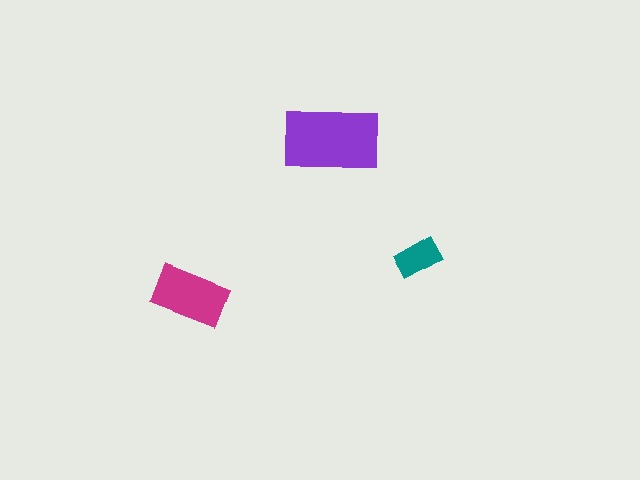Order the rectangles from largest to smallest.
the purple one, the magenta one, the teal one.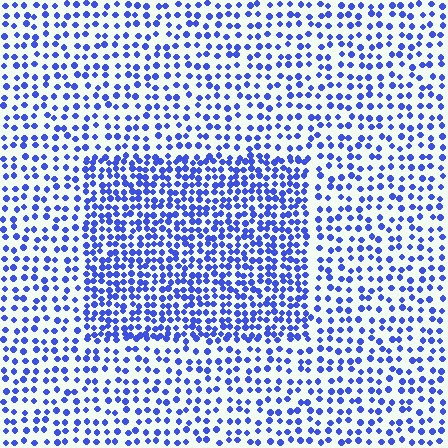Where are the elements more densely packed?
The elements are more densely packed inside the rectangle boundary.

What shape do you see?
I see a rectangle.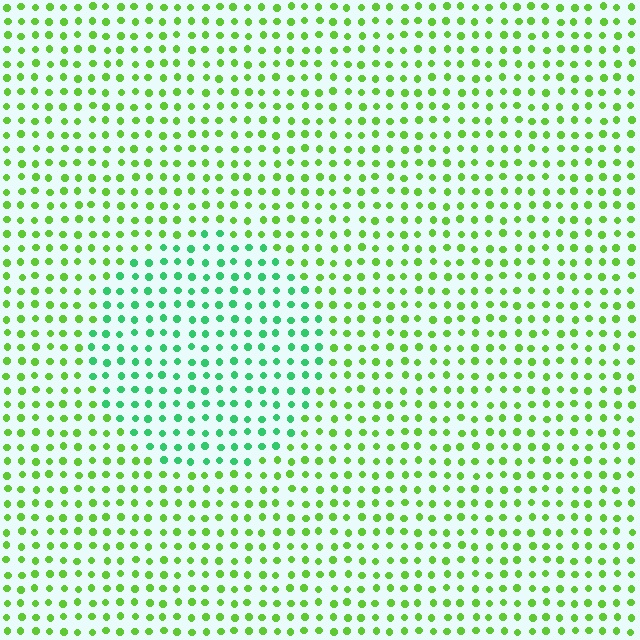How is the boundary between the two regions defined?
The boundary is defined purely by a slight shift in hue (about 41 degrees). Spacing, size, and orientation are identical on both sides.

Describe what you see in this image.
The image is filled with small lime elements in a uniform arrangement. A circle-shaped region is visible where the elements are tinted to a slightly different hue, forming a subtle color boundary.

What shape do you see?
I see a circle.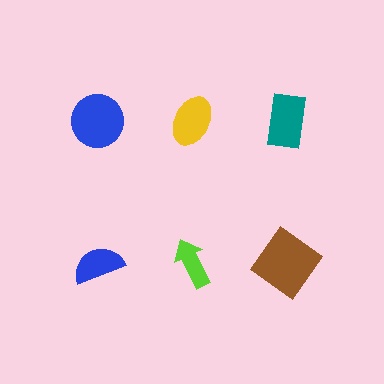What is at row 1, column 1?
A blue circle.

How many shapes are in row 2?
3 shapes.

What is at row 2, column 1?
A blue semicircle.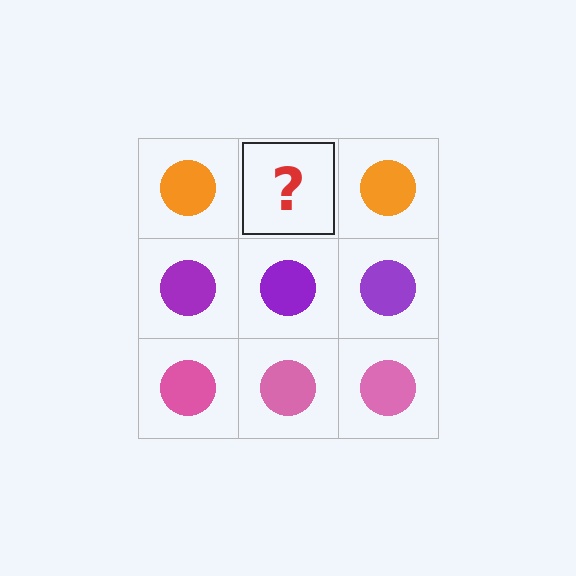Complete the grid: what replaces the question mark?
The question mark should be replaced with an orange circle.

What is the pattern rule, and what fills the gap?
The rule is that each row has a consistent color. The gap should be filled with an orange circle.